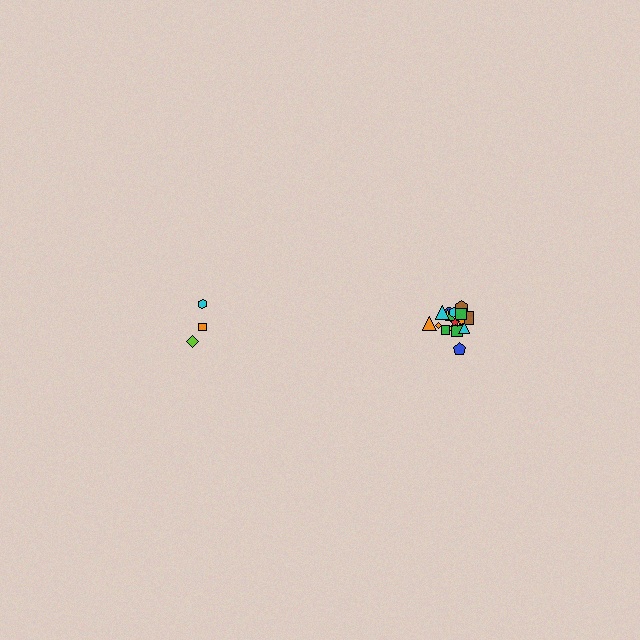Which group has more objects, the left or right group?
The right group.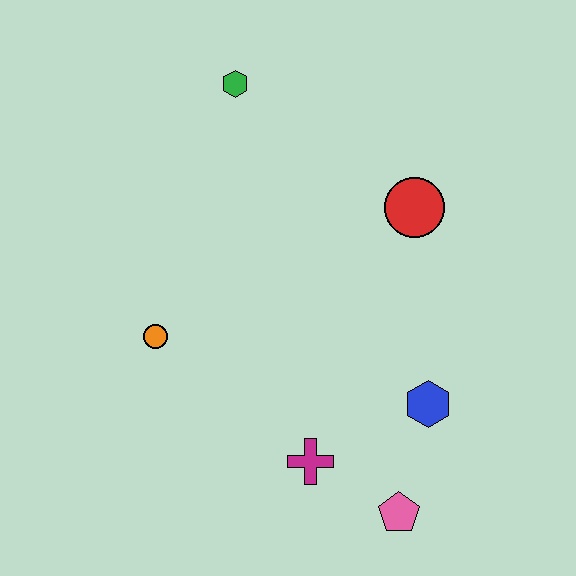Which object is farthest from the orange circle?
The pink pentagon is farthest from the orange circle.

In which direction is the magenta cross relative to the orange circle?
The magenta cross is to the right of the orange circle.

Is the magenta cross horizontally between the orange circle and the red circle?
Yes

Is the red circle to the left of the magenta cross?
No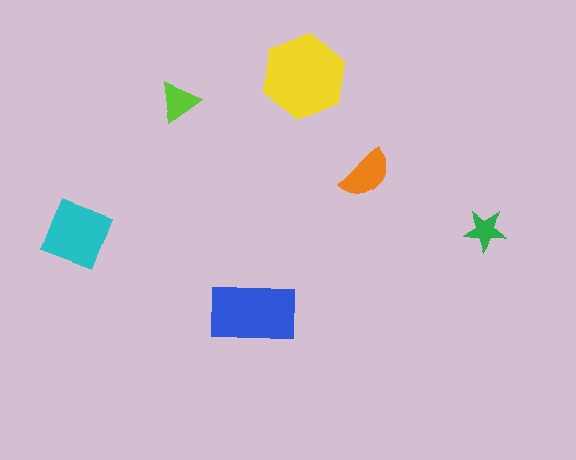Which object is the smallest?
The green star.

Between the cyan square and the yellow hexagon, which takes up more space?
The yellow hexagon.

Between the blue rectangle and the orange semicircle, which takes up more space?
The blue rectangle.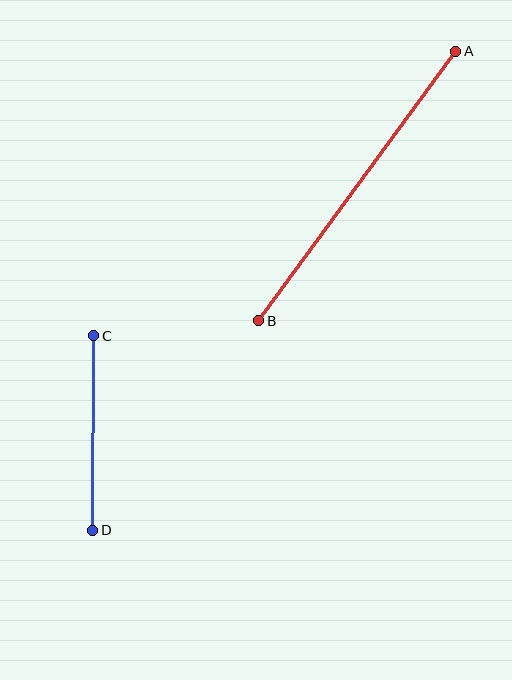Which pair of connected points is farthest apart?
Points A and B are farthest apart.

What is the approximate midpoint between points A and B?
The midpoint is at approximately (357, 186) pixels.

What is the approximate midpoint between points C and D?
The midpoint is at approximately (93, 433) pixels.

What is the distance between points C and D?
The distance is approximately 194 pixels.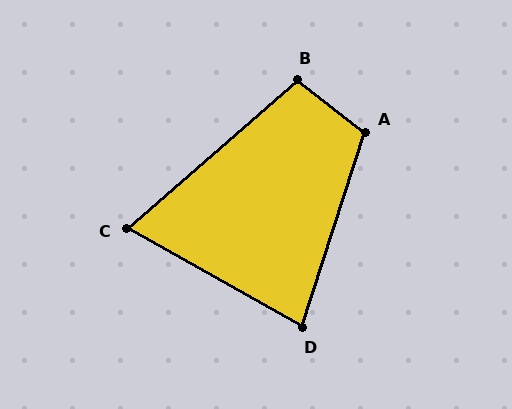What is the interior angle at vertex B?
Approximately 101 degrees (obtuse).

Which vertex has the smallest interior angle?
C, at approximately 70 degrees.